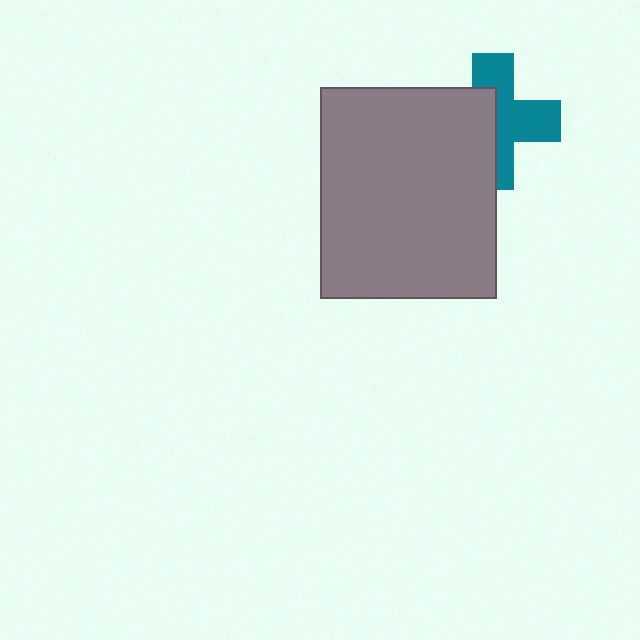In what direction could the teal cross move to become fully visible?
The teal cross could move right. That would shift it out from behind the gray rectangle entirely.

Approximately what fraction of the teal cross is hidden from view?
Roughly 47% of the teal cross is hidden behind the gray rectangle.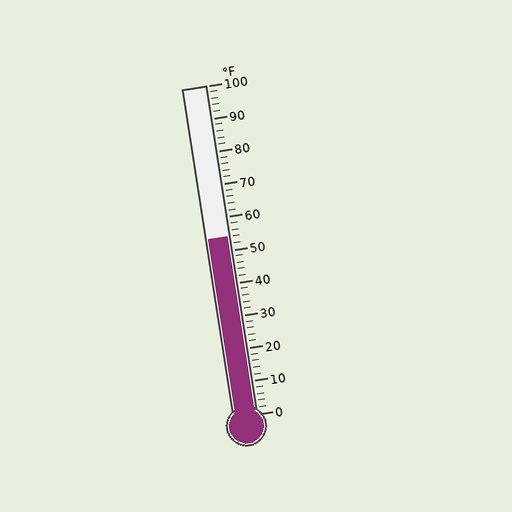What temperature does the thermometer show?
The thermometer shows approximately 54°F.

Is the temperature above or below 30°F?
The temperature is above 30°F.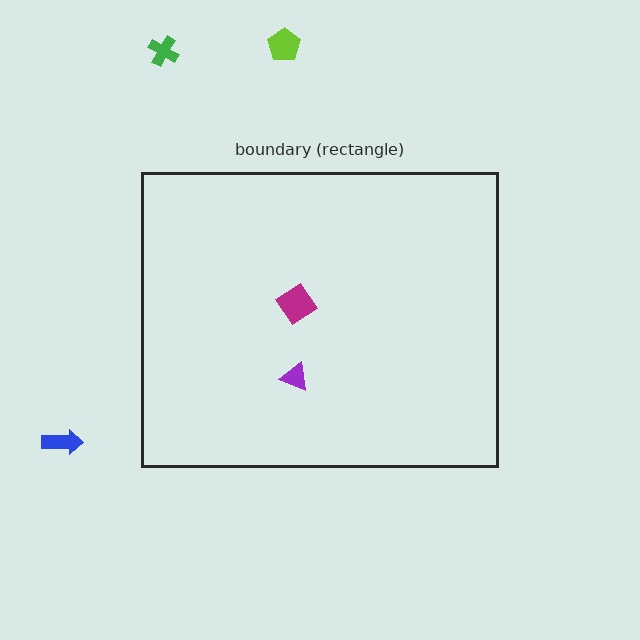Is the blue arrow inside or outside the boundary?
Outside.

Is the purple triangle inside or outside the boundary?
Inside.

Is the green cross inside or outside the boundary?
Outside.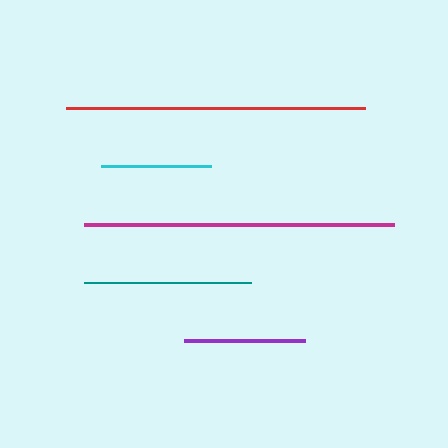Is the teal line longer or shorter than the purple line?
The teal line is longer than the purple line.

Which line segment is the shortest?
The cyan line is the shortest at approximately 110 pixels.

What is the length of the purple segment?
The purple segment is approximately 121 pixels long.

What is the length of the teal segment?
The teal segment is approximately 167 pixels long.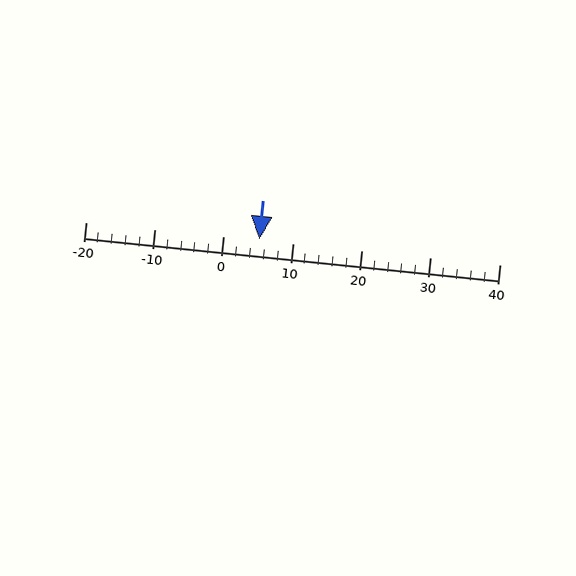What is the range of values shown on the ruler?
The ruler shows values from -20 to 40.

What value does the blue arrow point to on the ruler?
The blue arrow points to approximately 5.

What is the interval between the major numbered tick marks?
The major tick marks are spaced 10 units apart.